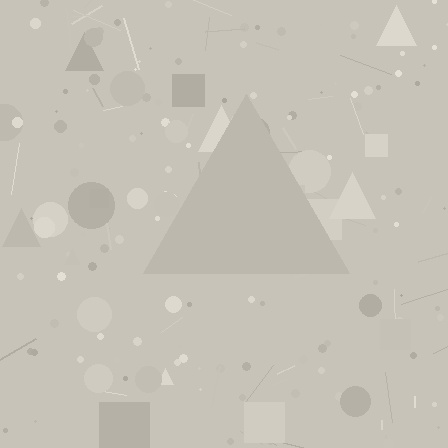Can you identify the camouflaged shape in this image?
The camouflaged shape is a triangle.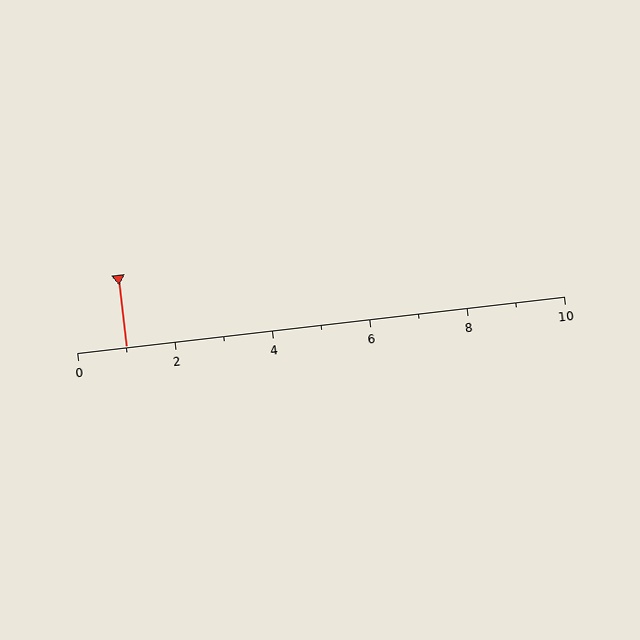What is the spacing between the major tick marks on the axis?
The major ticks are spaced 2 apart.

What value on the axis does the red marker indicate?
The marker indicates approximately 1.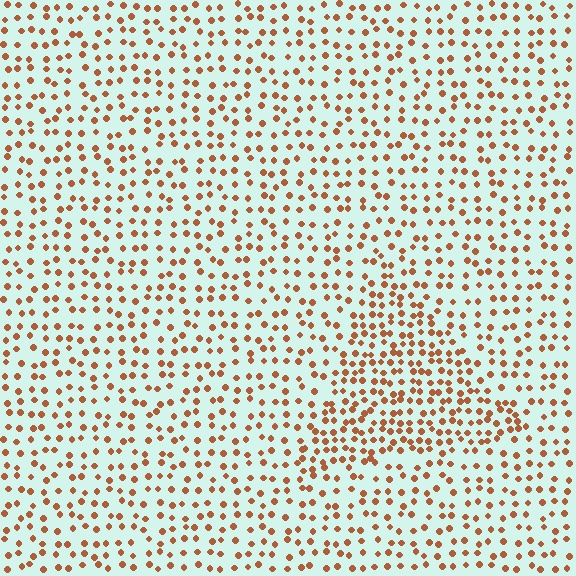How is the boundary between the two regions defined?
The boundary is defined by a change in element density (approximately 1.7x ratio). All elements are the same color, size, and shape.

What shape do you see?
I see a triangle.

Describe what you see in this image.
The image contains small brown elements arranged at two different densities. A triangle-shaped region is visible where the elements are more densely packed than the surrounding area.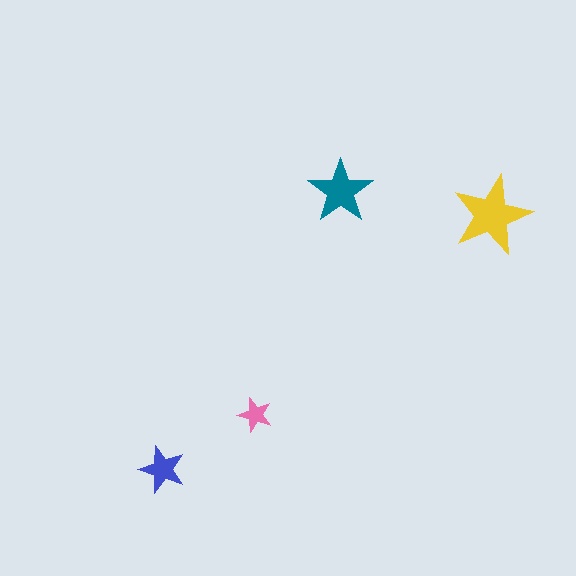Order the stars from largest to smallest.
the yellow one, the teal one, the blue one, the pink one.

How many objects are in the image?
There are 4 objects in the image.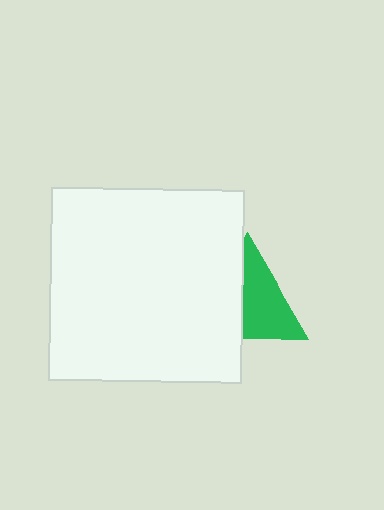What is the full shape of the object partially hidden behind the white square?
The partially hidden object is a green triangle.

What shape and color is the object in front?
The object in front is a white square.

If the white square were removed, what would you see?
You would see the complete green triangle.